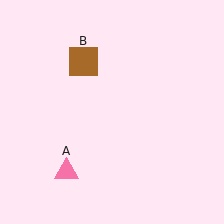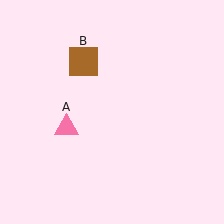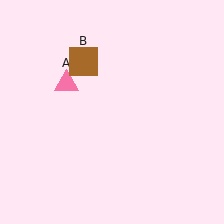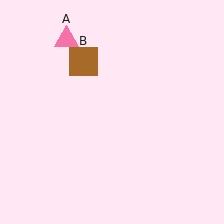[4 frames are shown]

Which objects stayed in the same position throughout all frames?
Brown square (object B) remained stationary.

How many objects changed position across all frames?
1 object changed position: pink triangle (object A).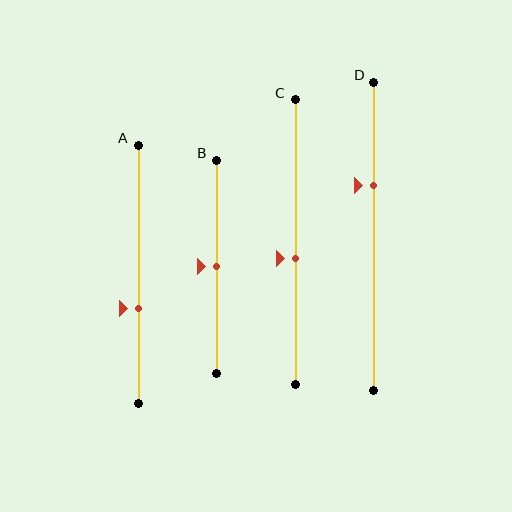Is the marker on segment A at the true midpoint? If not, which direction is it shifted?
No, the marker on segment A is shifted downward by about 13% of the segment length.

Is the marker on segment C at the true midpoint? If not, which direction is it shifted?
No, the marker on segment C is shifted downward by about 6% of the segment length.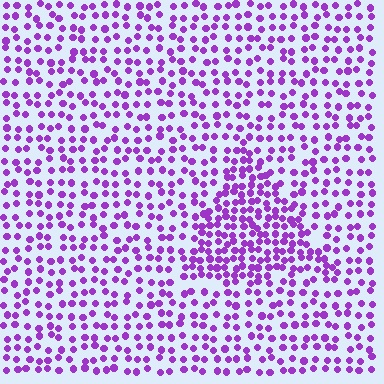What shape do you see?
I see a triangle.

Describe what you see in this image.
The image contains small purple elements arranged at two different densities. A triangle-shaped region is visible where the elements are more densely packed than the surrounding area.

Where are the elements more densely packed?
The elements are more densely packed inside the triangle boundary.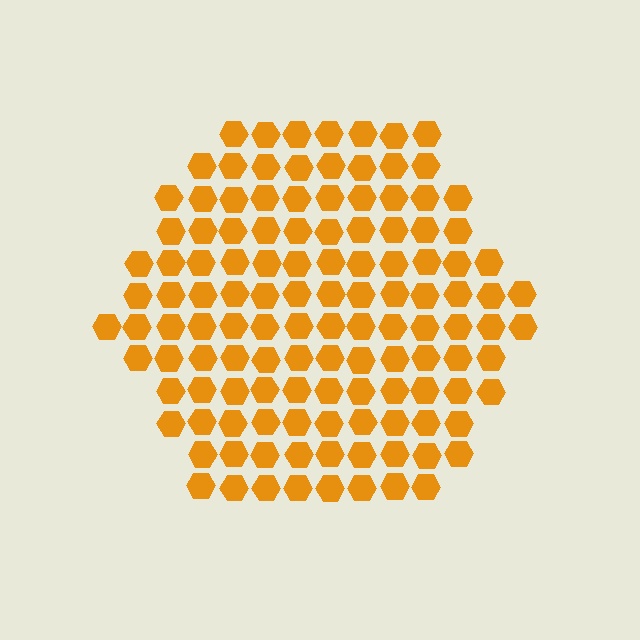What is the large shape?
The large shape is a hexagon.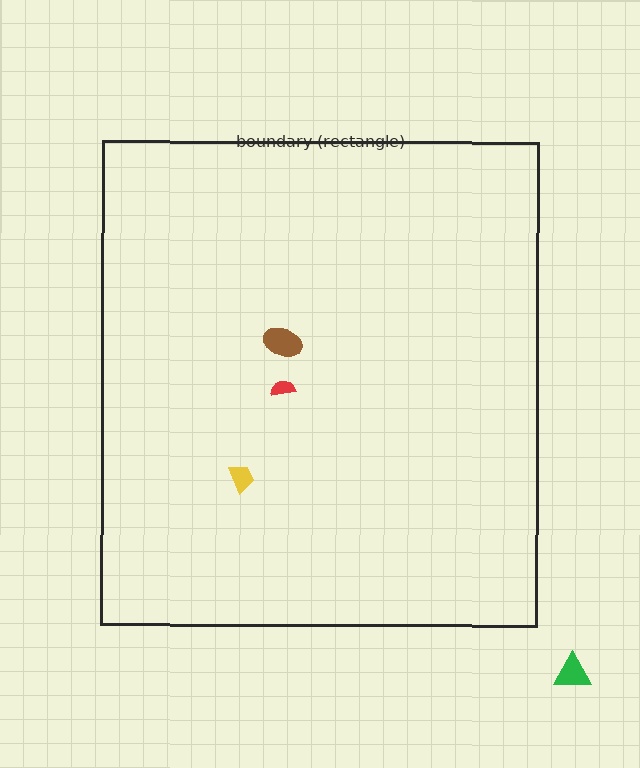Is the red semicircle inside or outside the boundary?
Inside.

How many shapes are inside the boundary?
3 inside, 1 outside.